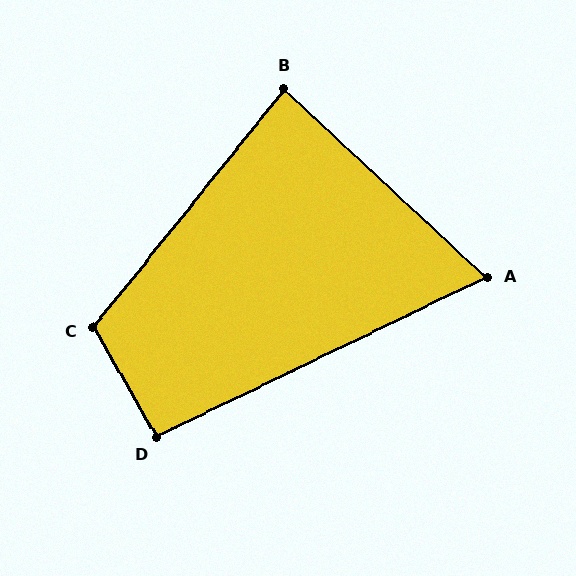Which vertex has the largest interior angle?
C, at approximately 111 degrees.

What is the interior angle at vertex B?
Approximately 86 degrees (approximately right).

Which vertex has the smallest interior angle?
A, at approximately 69 degrees.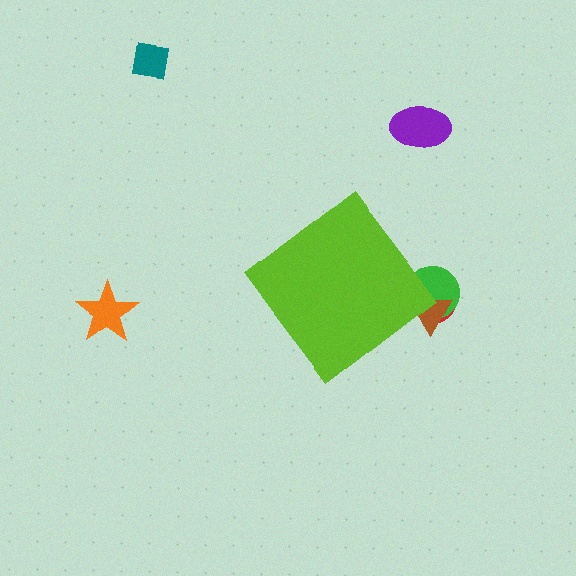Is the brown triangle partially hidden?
Yes, the brown triangle is partially hidden behind the lime diamond.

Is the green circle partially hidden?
Yes, the green circle is partially hidden behind the lime diamond.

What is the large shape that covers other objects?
A lime diamond.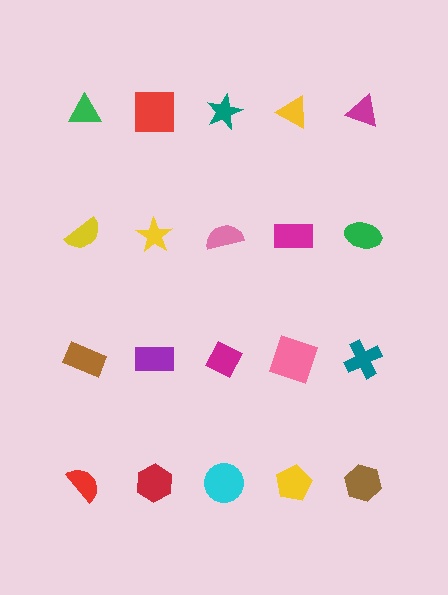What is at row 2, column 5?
A green ellipse.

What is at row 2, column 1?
A yellow semicircle.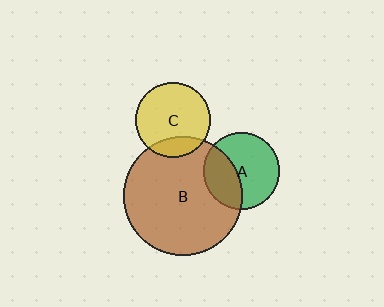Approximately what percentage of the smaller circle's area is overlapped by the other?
Approximately 20%.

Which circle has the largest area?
Circle B (brown).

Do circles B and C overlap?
Yes.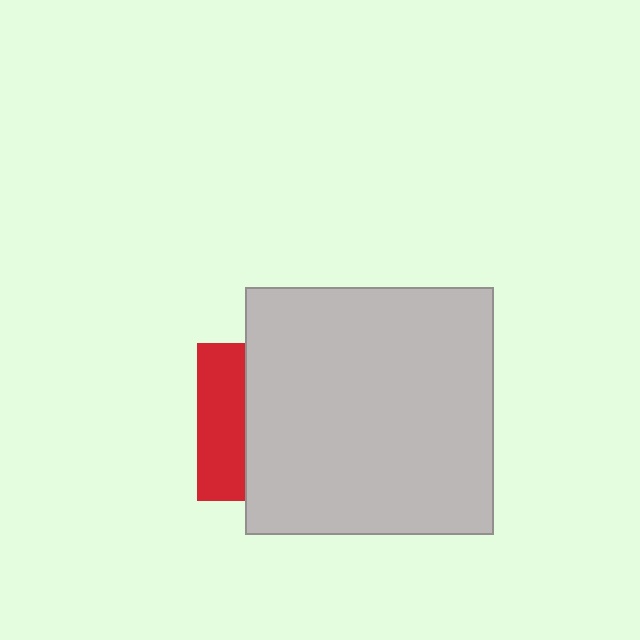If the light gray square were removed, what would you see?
You would see the complete red square.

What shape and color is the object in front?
The object in front is a light gray square.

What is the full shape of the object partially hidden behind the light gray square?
The partially hidden object is a red square.